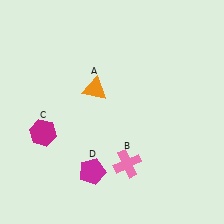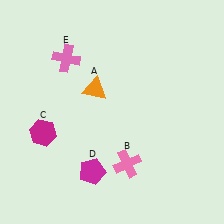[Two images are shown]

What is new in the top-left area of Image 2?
A pink cross (E) was added in the top-left area of Image 2.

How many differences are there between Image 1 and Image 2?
There is 1 difference between the two images.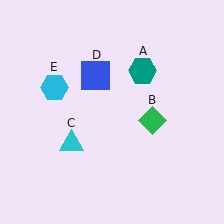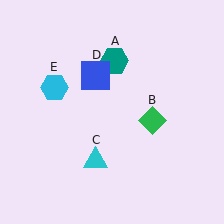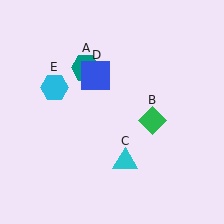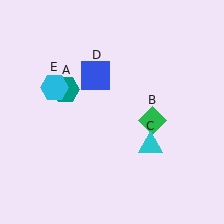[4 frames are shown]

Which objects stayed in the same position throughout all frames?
Green diamond (object B) and blue square (object D) and cyan hexagon (object E) remained stationary.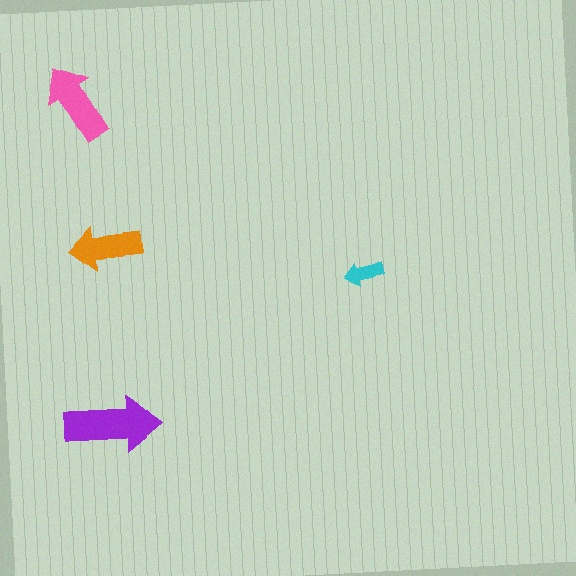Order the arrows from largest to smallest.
the purple one, the pink one, the orange one, the cyan one.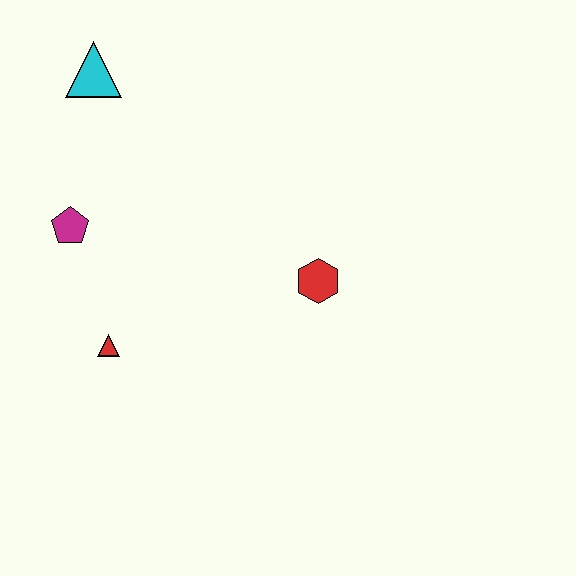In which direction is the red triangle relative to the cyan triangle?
The red triangle is below the cyan triangle.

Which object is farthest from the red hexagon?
The cyan triangle is farthest from the red hexagon.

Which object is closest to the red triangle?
The magenta pentagon is closest to the red triangle.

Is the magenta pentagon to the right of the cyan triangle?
No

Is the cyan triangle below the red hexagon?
No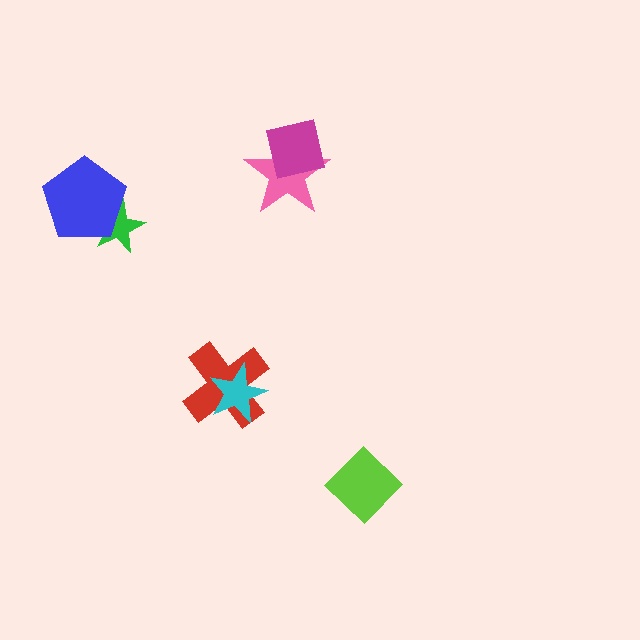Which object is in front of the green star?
The blue pentagon is in front of the green star.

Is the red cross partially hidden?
Yes, it is partially covered by another shape.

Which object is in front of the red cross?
The cyan star is in front of the red cross.